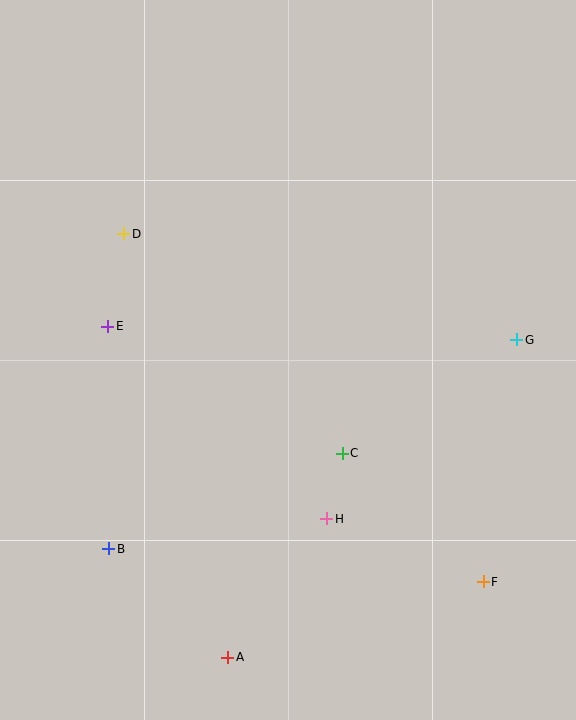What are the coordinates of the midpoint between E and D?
The midpoint between E and D is at (116, 280).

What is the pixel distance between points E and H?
The distance between E and H is 291 pixels.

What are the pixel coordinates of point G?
Point G is at (517, 340).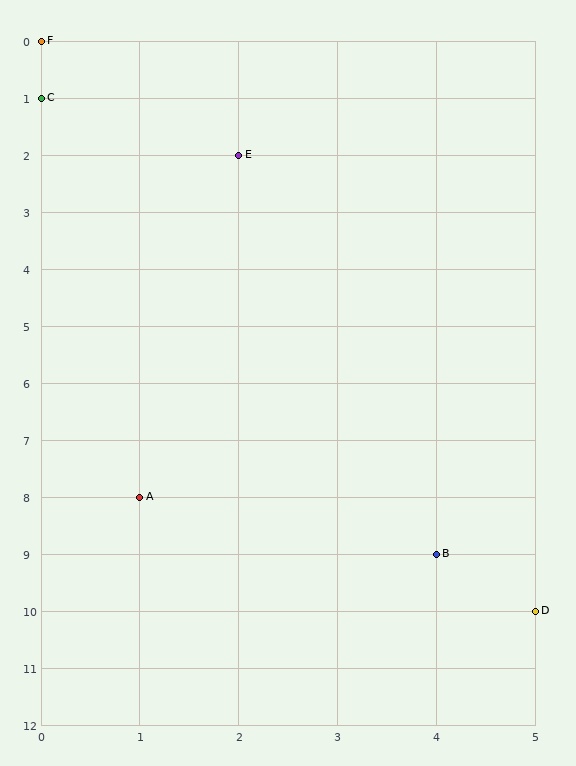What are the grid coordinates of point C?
Point C is at grid coordinates (0, 1).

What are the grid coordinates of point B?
Point B is at grid coordinates (4, 9).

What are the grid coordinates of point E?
Point E is at grid coordinates (2, 2).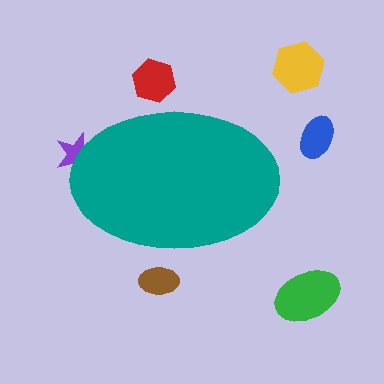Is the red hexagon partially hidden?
Yes, the red hexagon is partially hidden behind the teal ellipse.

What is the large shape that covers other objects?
A teal ellipse.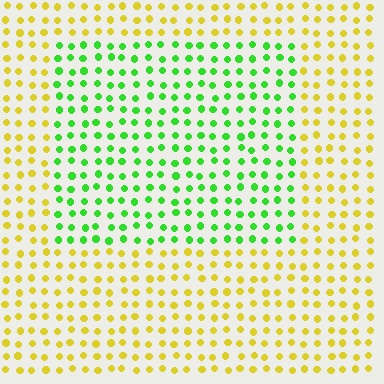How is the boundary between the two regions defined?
The boundary is defined purely by a slight shift in hue (about 63 degrees). Spacing, size, and orientation are identical on both sides.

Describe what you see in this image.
The image is filled with small yellow elements in a uniform arrangement. A rectangle-shaped region is visible where the elements are tinted to a slightly different hue, forming a subtle color boundary.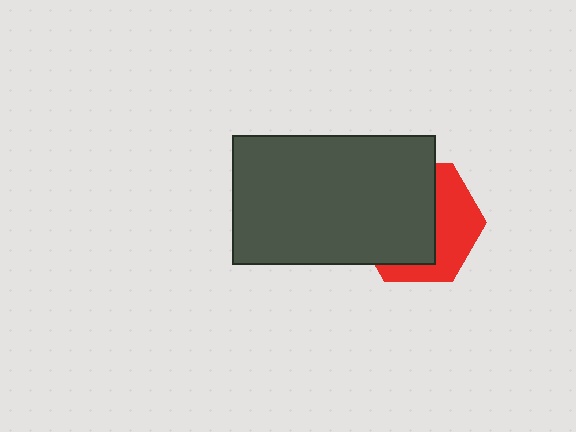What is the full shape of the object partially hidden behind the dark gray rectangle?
The partially hidden object is a red hexagon.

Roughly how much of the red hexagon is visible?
A small part of it is visible (roughly 41%).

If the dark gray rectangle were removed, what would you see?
You would see the complete red hexagon.